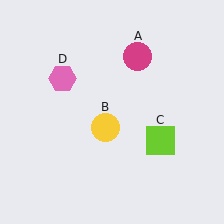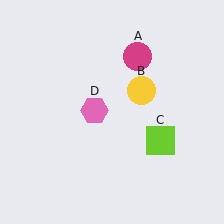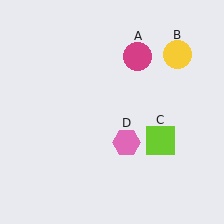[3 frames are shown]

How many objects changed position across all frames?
2 objects changed position: yellow circle (object B), pink hexagon (object D).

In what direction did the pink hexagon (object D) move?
The pink hexagon (object D) moved down and to the right.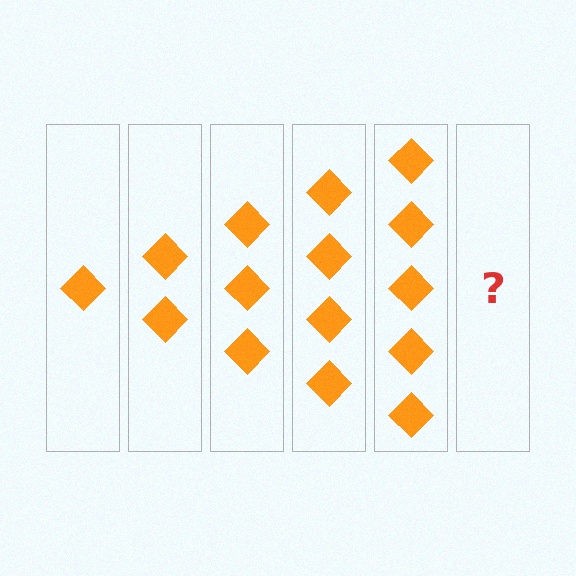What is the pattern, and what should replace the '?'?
The pattern is that each step adds one more diamond. The '?' should be 6 diamonds.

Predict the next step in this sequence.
The next step is 6 diamonds.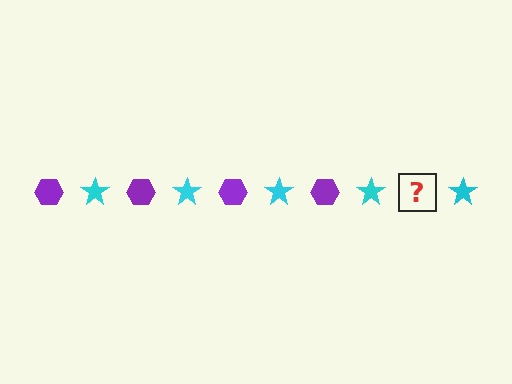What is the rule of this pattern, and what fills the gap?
The rule is that the pattern alternates between purple hexagon and cyan star. The gap should be filled with a purple hexagon.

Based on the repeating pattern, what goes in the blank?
The blank should be a purple hexagon.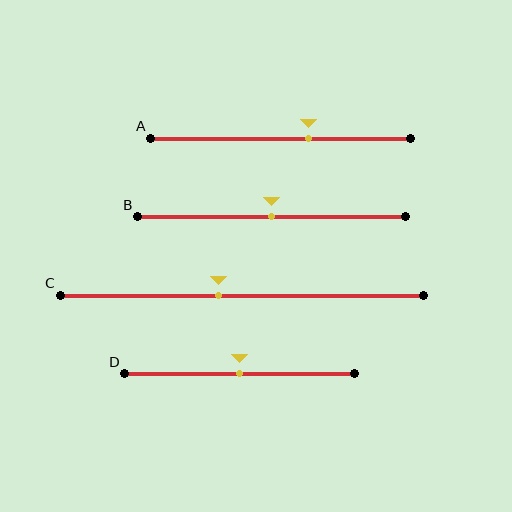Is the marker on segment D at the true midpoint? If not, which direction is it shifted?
Yes, the marker on segment D is at the true midpoint.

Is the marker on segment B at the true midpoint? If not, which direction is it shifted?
Yes, the marker on segment B is at the true midpoint.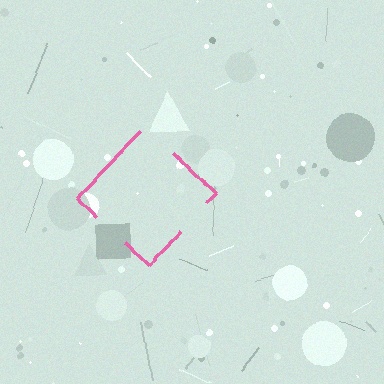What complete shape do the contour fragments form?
The contour fragments form a diamond.